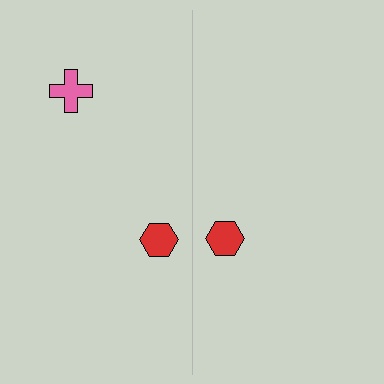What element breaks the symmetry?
A pink cross is missing from the right side.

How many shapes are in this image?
There are 3 shapes in this image.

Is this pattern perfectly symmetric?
No, the pattern is not perfectly symmetric. A pink cross is missing from the right side.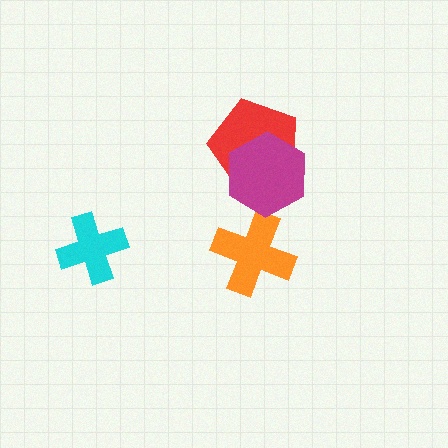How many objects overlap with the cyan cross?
0 objects overlap with the cyan cross.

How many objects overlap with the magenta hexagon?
1 object overlaps with the magenta hexagon.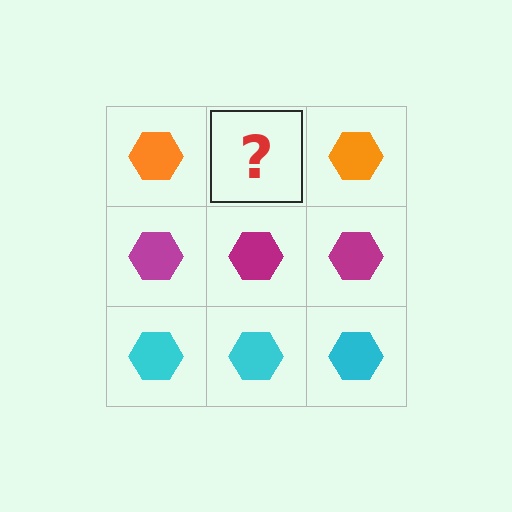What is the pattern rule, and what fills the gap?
The rule is that each row has a consistent color. The gap should be filled with an orange hexagon.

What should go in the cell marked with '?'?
The missing cell should contain an orange hexagon.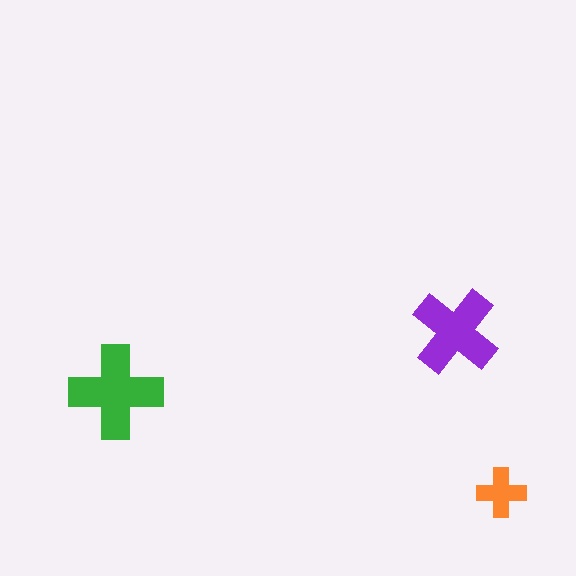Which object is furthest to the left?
The green cross is leftmost.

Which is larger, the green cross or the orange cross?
The green one.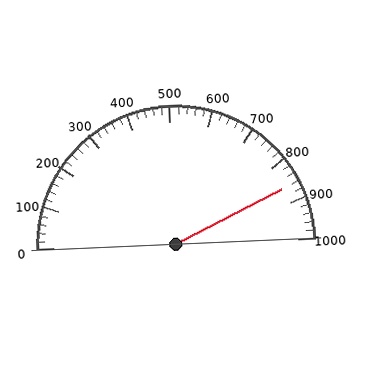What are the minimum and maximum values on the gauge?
The gauge ranges from 0 to 1000.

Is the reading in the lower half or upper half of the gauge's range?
The reading is in the upper half of the range (0 to 1000).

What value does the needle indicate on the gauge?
The needle indicates approximately 860.